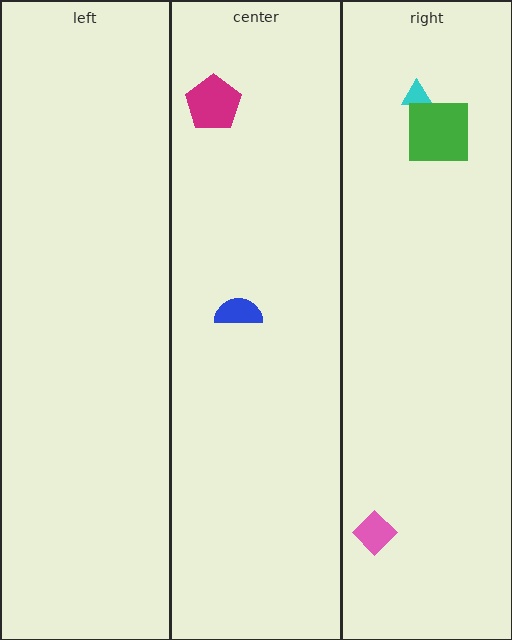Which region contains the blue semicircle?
The center region.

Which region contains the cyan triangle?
The right region.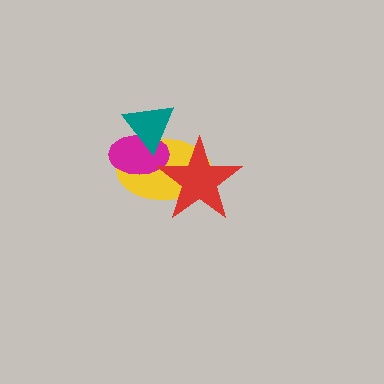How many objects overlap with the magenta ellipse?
3 objects overlap with the magenta ellipse.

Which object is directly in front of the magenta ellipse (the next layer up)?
The teal triangle is directly in front of the magenta ellipse.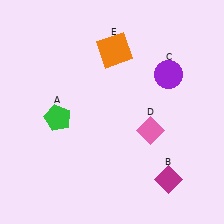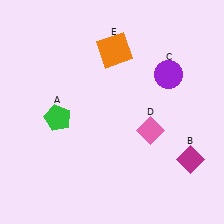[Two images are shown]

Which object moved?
The magenta diamond (B) moved right.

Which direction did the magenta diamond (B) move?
The magenta diamond (B) moved right.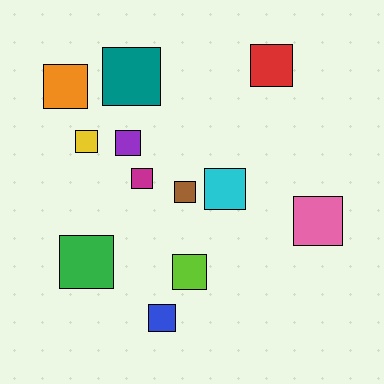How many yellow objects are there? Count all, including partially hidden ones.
There is 1 yellow object.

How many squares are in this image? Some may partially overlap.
There are 12 squares.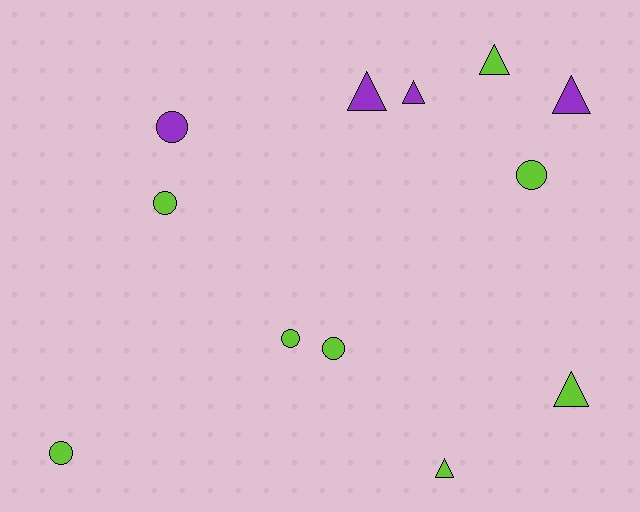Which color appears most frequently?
Lime, with 8 objects.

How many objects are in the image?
There are 12 objects.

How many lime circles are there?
There are 5 lime circles.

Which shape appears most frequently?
Triangle, with 6 objects.